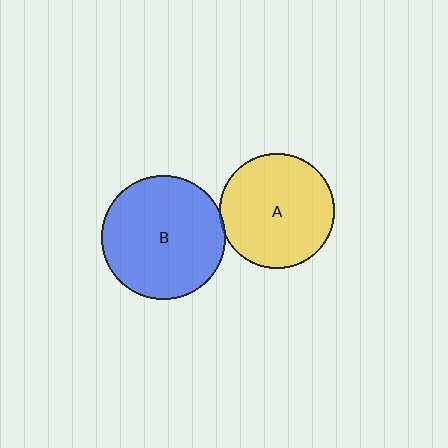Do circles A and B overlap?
Yes.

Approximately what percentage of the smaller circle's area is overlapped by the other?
Approximately 5%.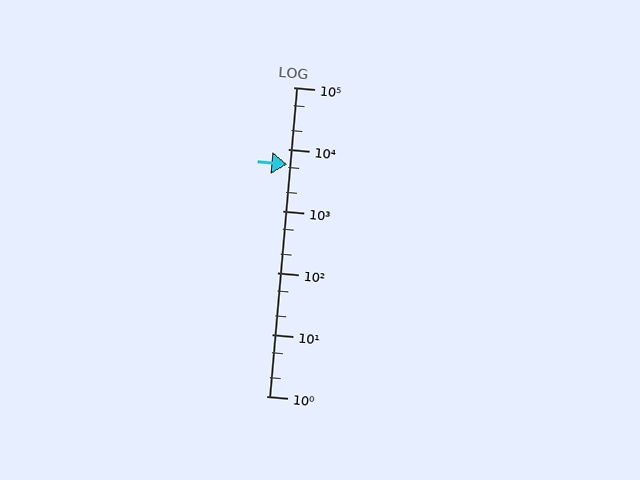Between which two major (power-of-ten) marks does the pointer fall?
The pointer is between 1000 and 10000.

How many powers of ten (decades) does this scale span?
The scale spans 5 decades, from 1 to 100000.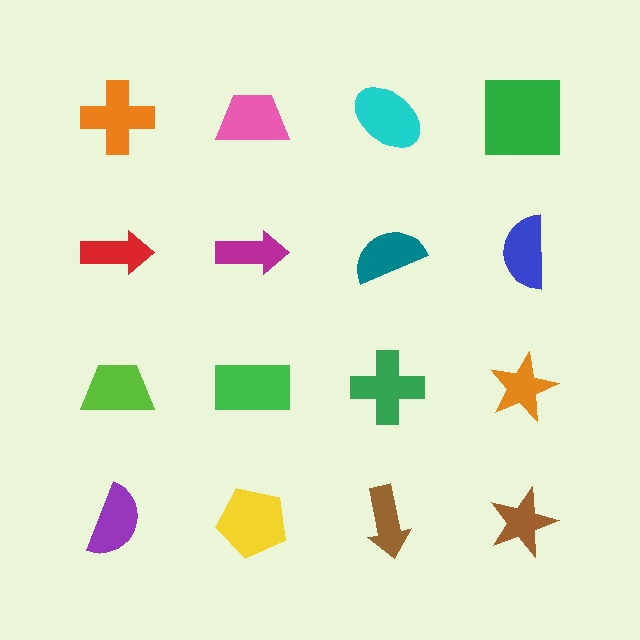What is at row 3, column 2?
A green rectangle.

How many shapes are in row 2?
4 shapes.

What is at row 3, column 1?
A lime trapezoid.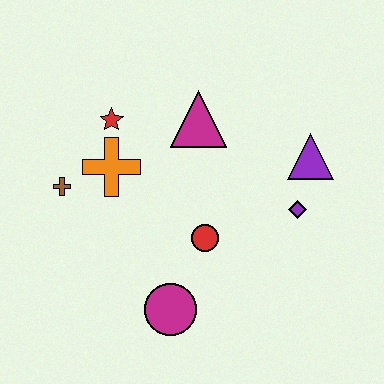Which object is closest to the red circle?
The magenta circle is closest to the red circle.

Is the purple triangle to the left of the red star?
No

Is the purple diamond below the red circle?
No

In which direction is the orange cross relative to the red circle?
The orange cross is to the left of the red circle.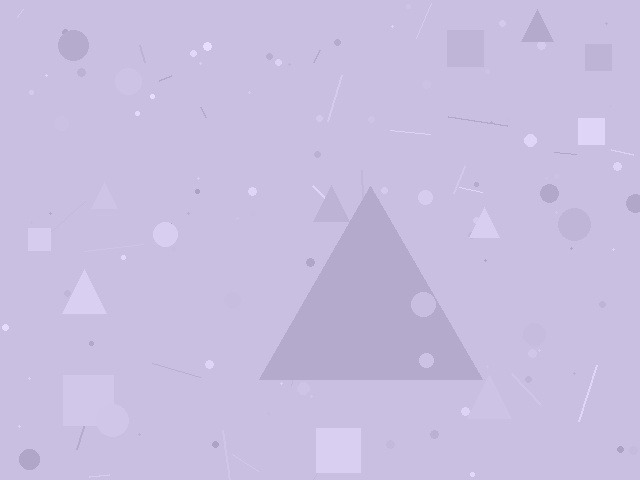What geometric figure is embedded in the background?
A triangle is embedded in the background.